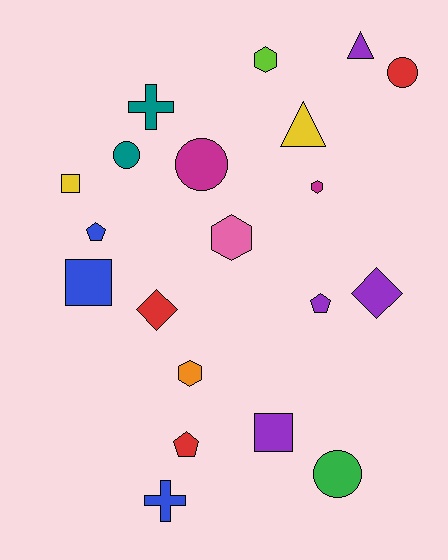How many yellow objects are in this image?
There are 2 yellow objects.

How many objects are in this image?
There are 20 objects.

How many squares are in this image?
There are 3 squares.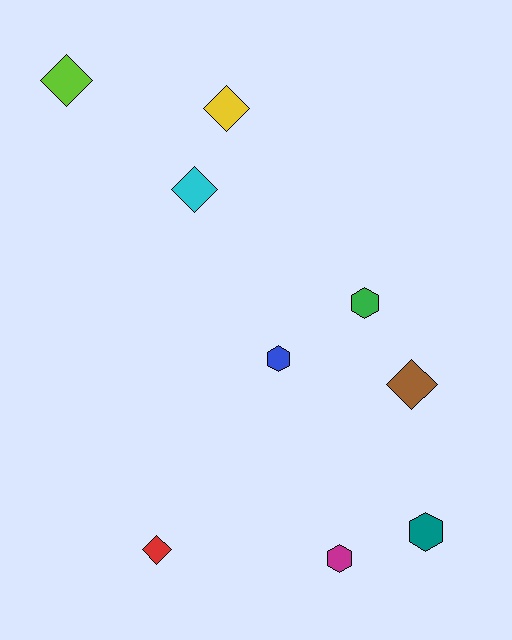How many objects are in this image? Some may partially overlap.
There are 9 objects.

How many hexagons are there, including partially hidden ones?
There are 4 hexagons.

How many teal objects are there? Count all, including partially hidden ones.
There is 1 teal object.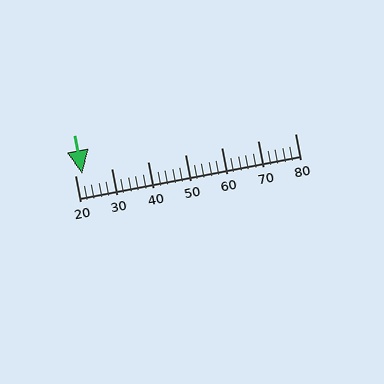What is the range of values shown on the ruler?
The ruler shows values from 20 to 80.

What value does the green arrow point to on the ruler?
The green arrow points to approximately 22.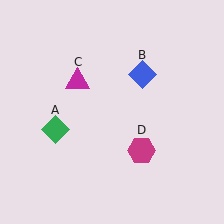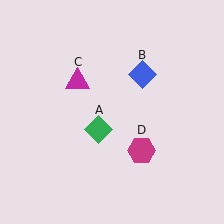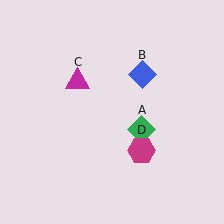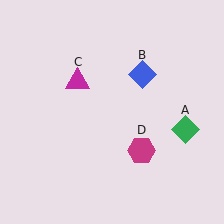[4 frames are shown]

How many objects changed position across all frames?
1 object changed position: green diamond (object A).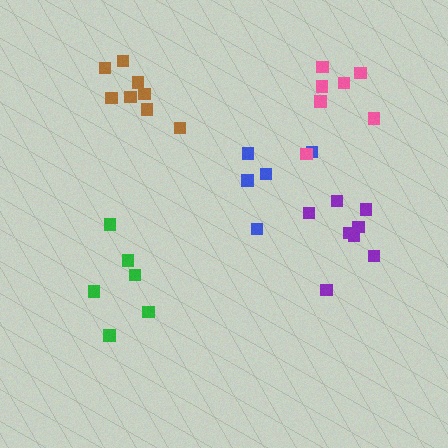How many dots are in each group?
Group 1: 8 dots, Group 2: 5 dots, Group 3: 8 dots, Group 4: 7 dots, Group 5: 6 dots (34 total).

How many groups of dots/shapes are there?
There are 5 groups.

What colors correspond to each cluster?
The clusters are colored: brown, blue, purple, pink, green.